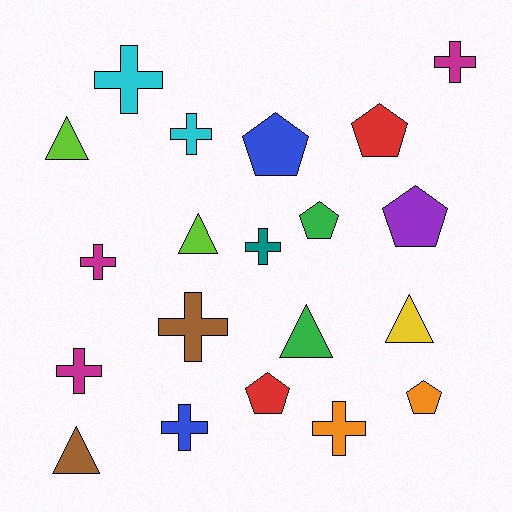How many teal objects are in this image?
There is 1 teal object.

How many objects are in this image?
There are 20 objects.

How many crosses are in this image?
There are 9 crosses.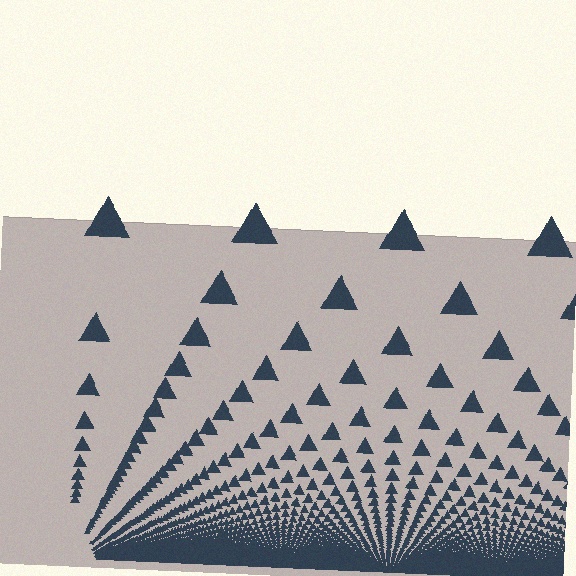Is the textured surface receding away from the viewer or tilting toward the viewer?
The surface appears to tilt toward the viewer. Texture elements get larger and sparser toward the top.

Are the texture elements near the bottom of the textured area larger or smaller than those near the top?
Smaller. The gradient is inverted — elements near the bottom are smaller and denser.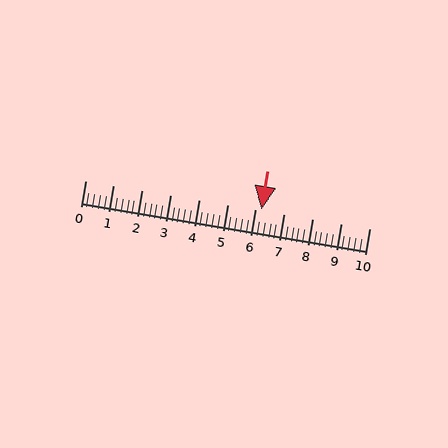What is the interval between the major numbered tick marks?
The major tick marks are spaced 1 units apart.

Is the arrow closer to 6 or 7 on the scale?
The arrow is closer to 6.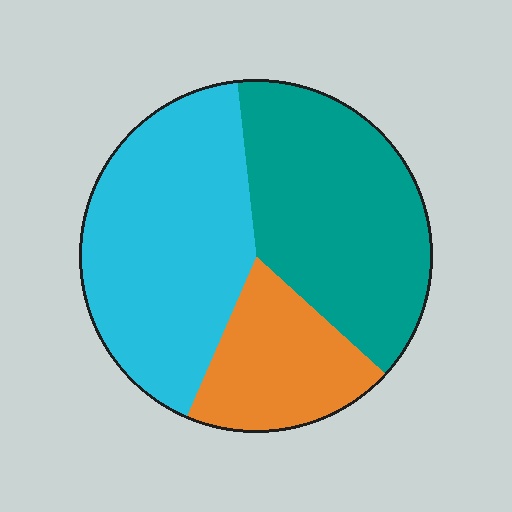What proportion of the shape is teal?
Teal covers around 40% of the shape.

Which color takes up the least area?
Orange, at roughly 20%.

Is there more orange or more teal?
Teal.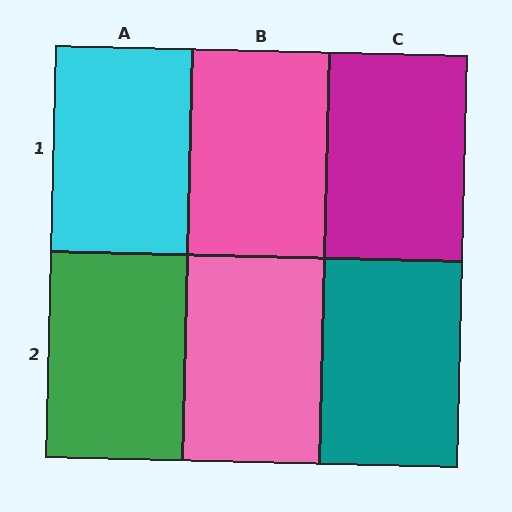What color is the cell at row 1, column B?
Pink.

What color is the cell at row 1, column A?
Cyan.